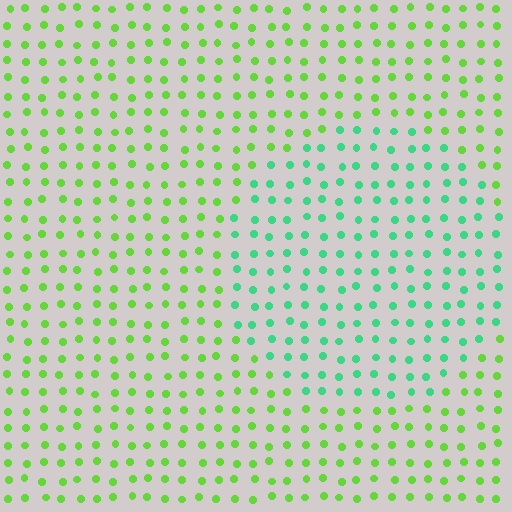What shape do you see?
I see a circle.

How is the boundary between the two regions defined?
The boundary is defined purely by a slight shift in hue (about 45 degrees). Spacing, size, and orientation are identical on both sides.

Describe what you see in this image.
The image is filled with small lime elements in a uniform arrangement. A circle-shaped region is visible where the elements are tinted to a slightly different hue, forming a subtle color boundary.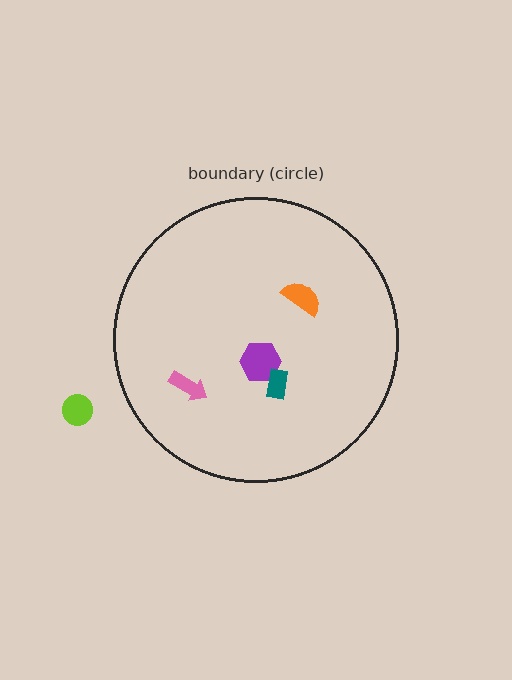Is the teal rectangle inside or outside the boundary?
Inside.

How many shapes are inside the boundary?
4 inside, 1 outside.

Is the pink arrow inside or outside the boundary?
Inside.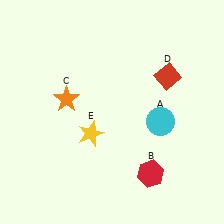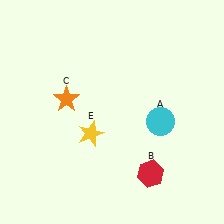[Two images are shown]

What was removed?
The red diamond (D) was removed in Image 2.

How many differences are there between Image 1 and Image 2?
There is 1 difference between the two images.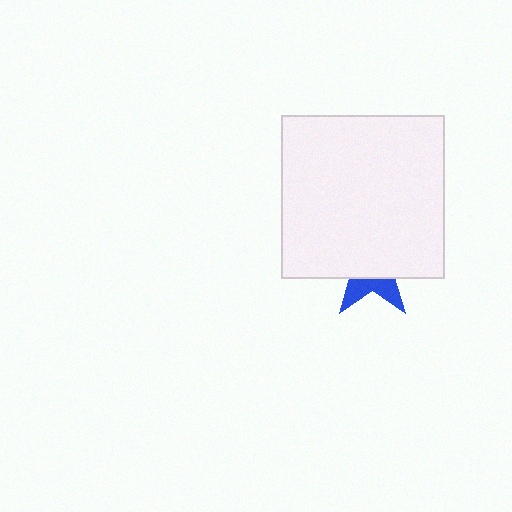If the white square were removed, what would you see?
You would see the complete blue star.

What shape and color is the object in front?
The object in front is a white square.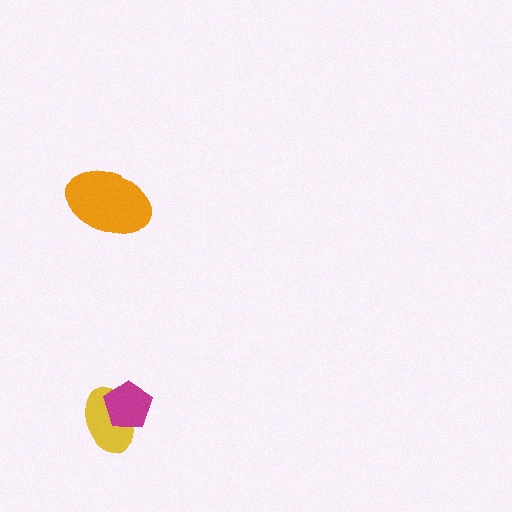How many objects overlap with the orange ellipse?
0 objects overlap with the orange ellipse.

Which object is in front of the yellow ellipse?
The magenta pentagon is in front of the yellow ellipse.